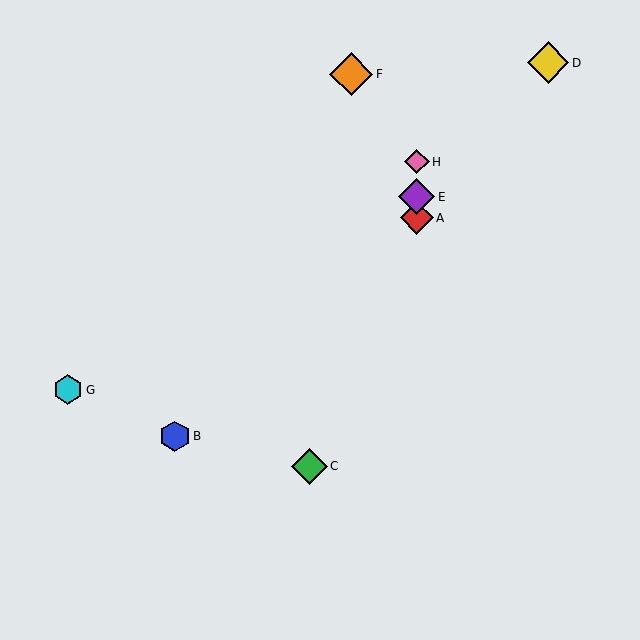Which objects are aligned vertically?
Objects A, E, H are aligned vertically.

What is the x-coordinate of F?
Object F is at x≈351.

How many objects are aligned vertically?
3 objects (A, E, H) are aligned vertically.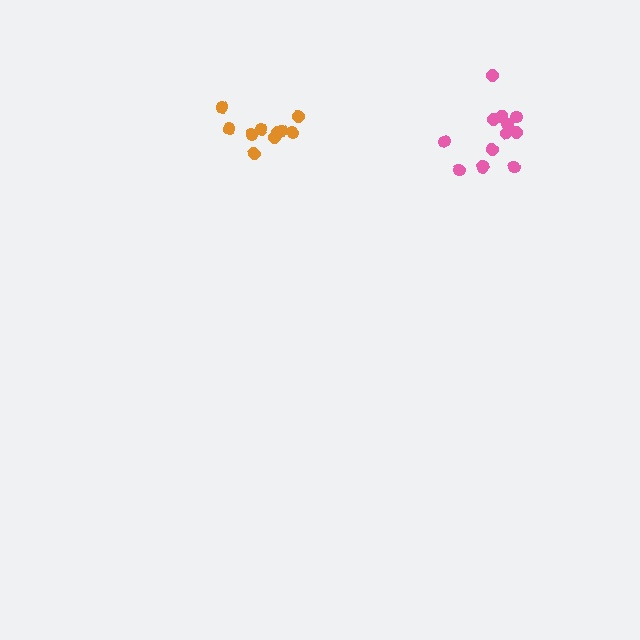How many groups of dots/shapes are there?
There are 2 groups.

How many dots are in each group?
Group 1: 10 dots, Group 2: 13 dots (23 total).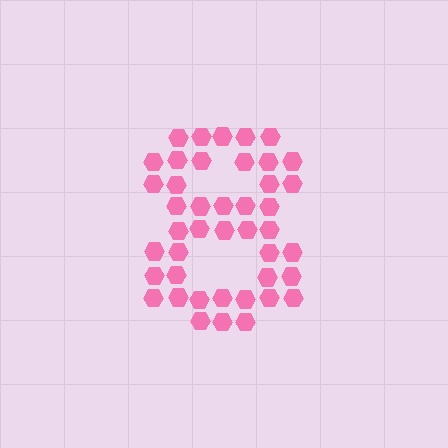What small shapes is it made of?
It is made of small hexagons.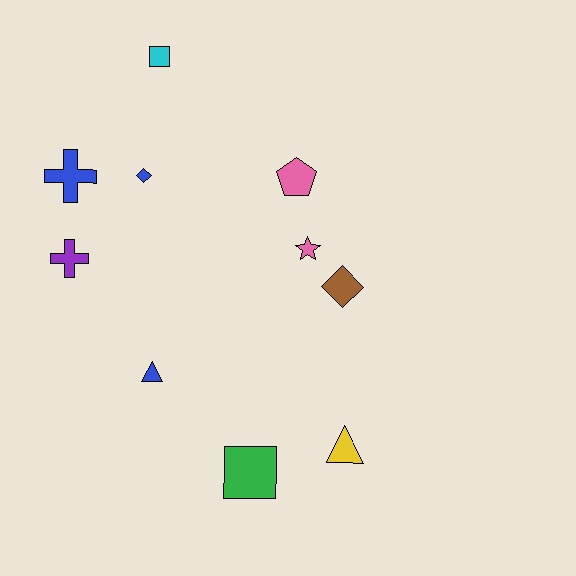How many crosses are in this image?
There are 2 crosses.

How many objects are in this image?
There are 10 objects.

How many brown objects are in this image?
There is 1 brown object.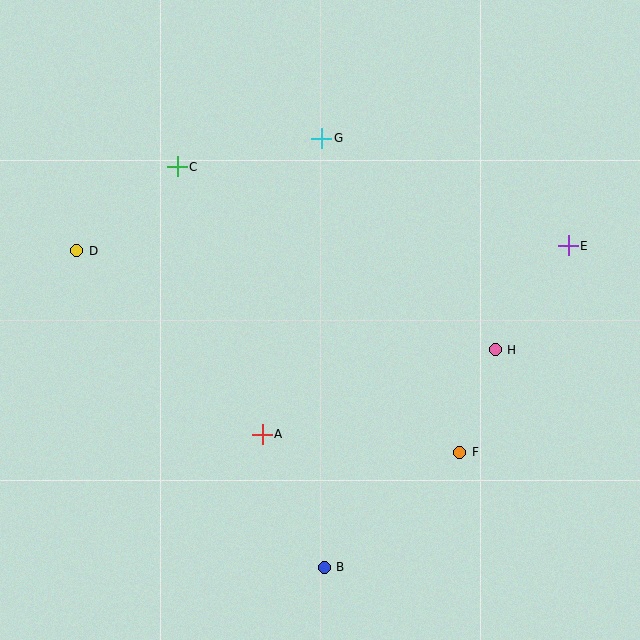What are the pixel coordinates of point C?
Point C is at (177, 167).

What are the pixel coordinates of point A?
Point A is at (262, 434).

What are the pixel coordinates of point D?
Point D is at (77, 251).